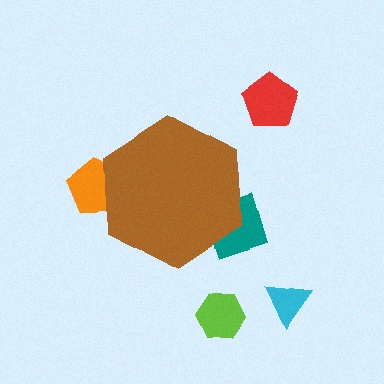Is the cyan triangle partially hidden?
No, the cyan triangle is fully visible.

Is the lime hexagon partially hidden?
No, the lime hexagon is fully visible.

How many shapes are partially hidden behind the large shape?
2 shapes are partially hidden.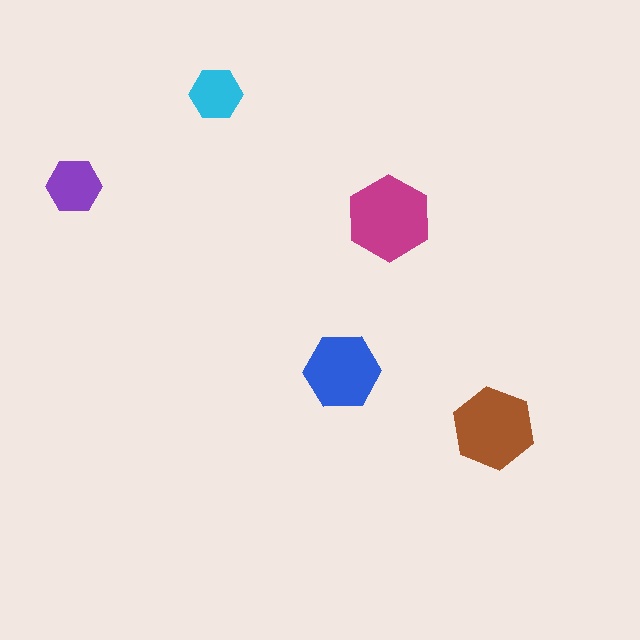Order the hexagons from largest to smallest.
the magenta one, the brown one, the blue one, the purple one, the cyan one.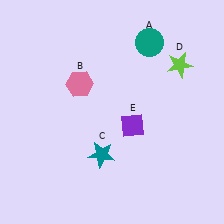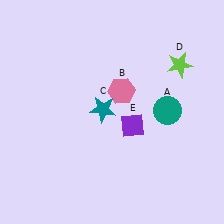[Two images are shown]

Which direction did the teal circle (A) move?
The teal circle (A) moved down.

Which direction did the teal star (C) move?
The teal star (C) moved up.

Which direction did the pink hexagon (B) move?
The pink hexagon (B) moved right.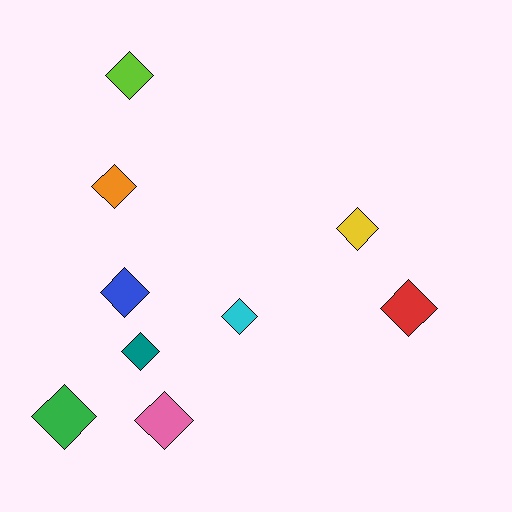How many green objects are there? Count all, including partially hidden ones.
There is 1 green object.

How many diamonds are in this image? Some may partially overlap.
There are 9 diamonds.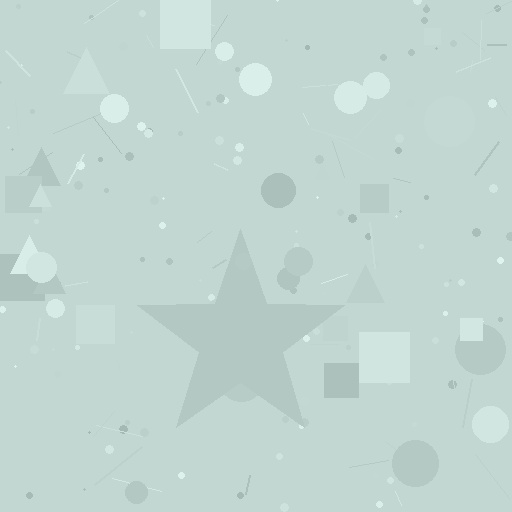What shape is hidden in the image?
A star is hidden in the image.